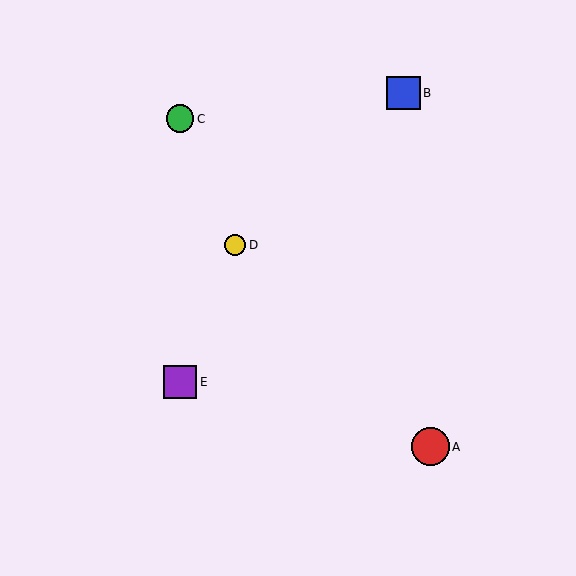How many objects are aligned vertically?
2 objects (C, E) are aligned vertically.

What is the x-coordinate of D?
Object D is at x≈235.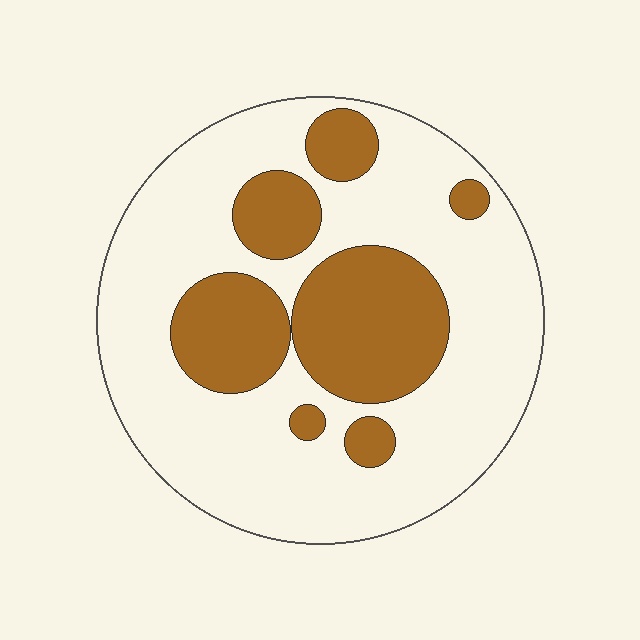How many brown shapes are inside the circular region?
7.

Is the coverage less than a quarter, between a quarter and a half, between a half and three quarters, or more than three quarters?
Between a quarter and a half.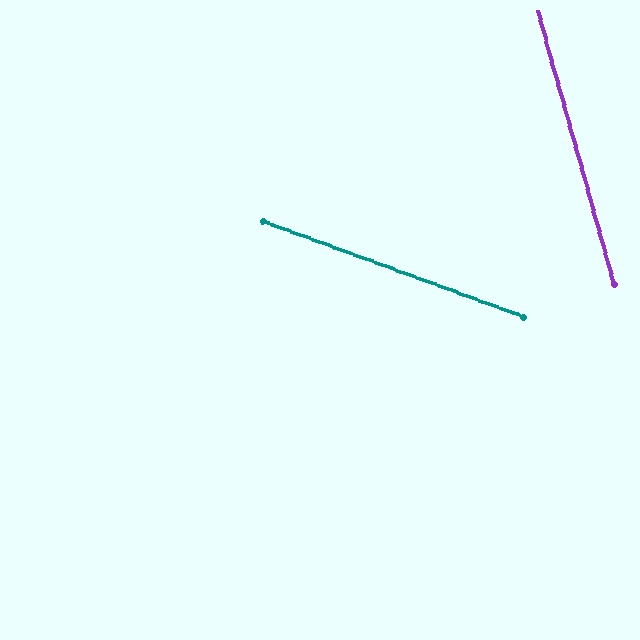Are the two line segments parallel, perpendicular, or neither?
Neither parallel nor perpendicular — they differ by about 54°.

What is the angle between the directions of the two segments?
Approximately 54 degrees.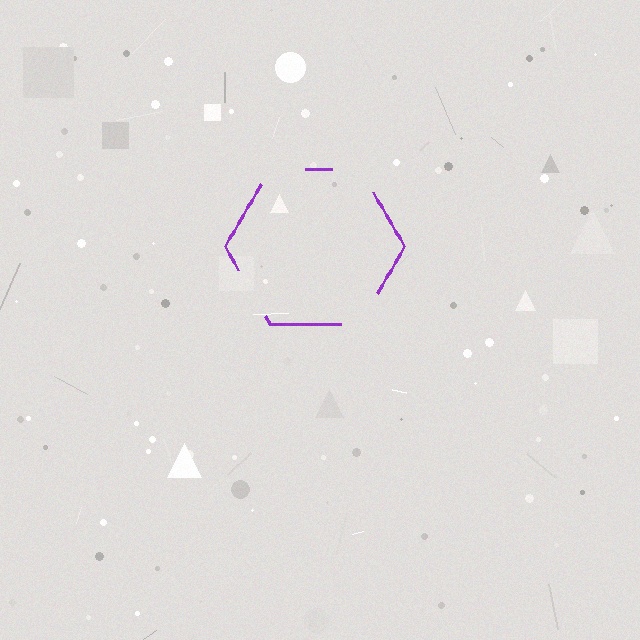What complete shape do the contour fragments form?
The contour fragments form a hexagon.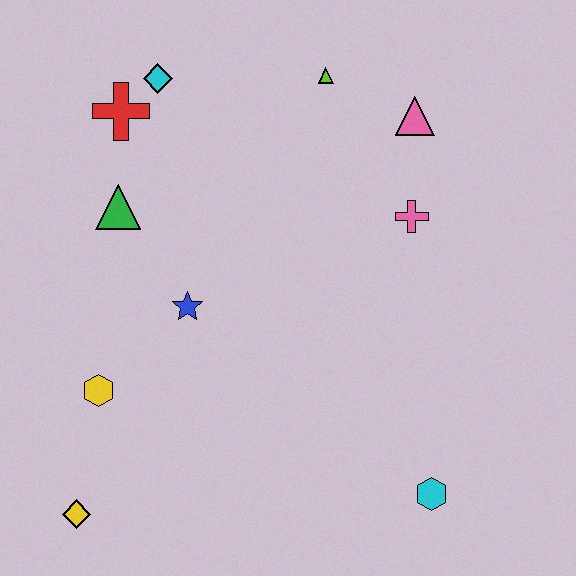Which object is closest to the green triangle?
The red cross is closest to the green triangle.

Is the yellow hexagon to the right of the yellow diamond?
Yes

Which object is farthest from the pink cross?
The yellow diamond is farthest from the pink cross.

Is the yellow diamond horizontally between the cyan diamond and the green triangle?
No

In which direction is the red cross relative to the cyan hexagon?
The red cross is above the cyan hexagon.